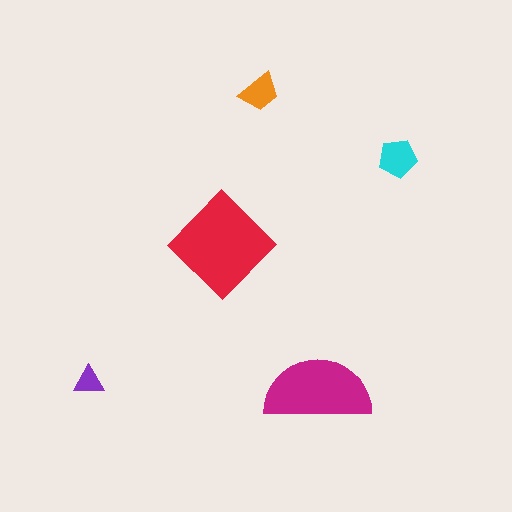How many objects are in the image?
There are 5 objects in the image.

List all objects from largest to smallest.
The red diamond, the magenta semicircle, the cyan pentagon, the orange trapezoid, the purple triangle.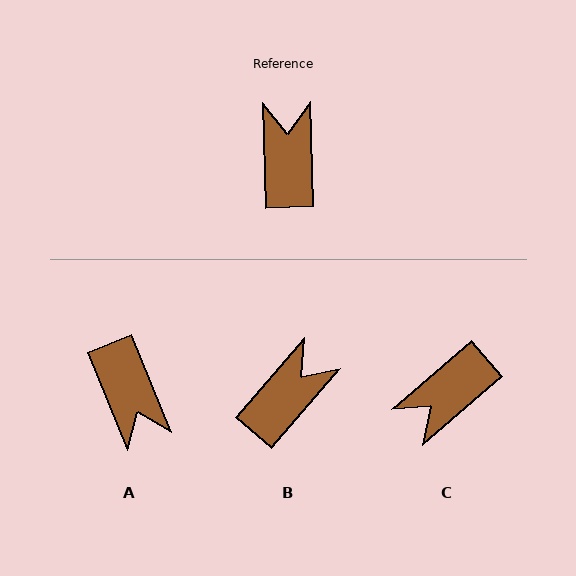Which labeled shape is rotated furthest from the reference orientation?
A, about 159 degrees away.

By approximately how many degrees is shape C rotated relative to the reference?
Approximately 129 degrees counter-clockwise.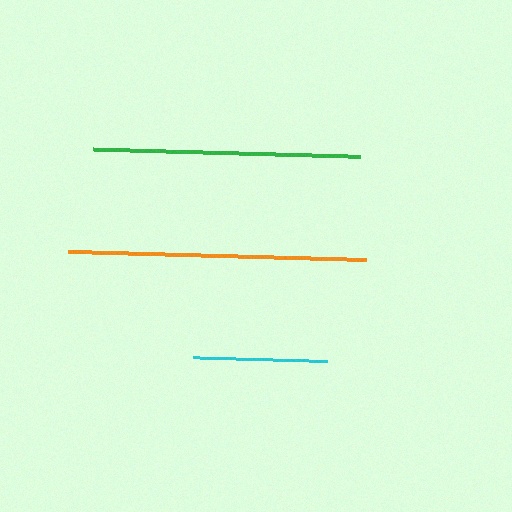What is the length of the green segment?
The green segment is approximately 267 pixels long.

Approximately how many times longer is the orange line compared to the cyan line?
The orange line is approximately 2.2 times the length of the cyan line.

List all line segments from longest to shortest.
From longest to shortest: orange, green, cyan.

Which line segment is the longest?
The orange line is the longest at approximately 298 pixels.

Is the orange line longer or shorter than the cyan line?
The orange line is longer than the cyan line.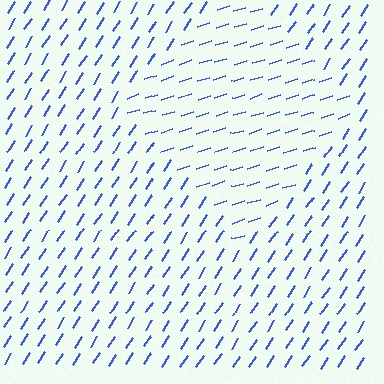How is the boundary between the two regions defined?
The boundary is defined purely by a change in line orientation (approximately 39 degrees difference). All lines are the same color and thickness.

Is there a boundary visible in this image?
Yes, there is a texture boundary formed by a change in line orientation.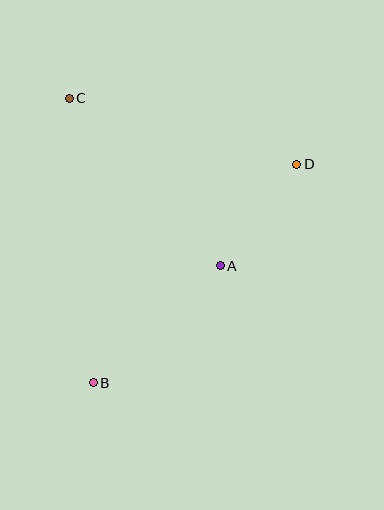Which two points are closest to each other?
Points A and D are closest to each other.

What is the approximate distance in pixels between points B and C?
The distance between B and C is approximately 285 pixels.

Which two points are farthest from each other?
Points B and D are farthest from each other.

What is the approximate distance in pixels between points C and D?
The distance between C and D is approximately 237 pixels.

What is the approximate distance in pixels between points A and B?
The distance between A and B is approximately 173 pixels.